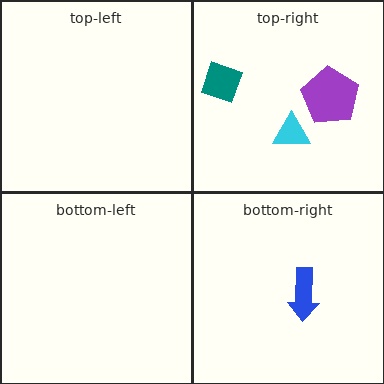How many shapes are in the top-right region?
3.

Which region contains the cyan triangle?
The top-right region.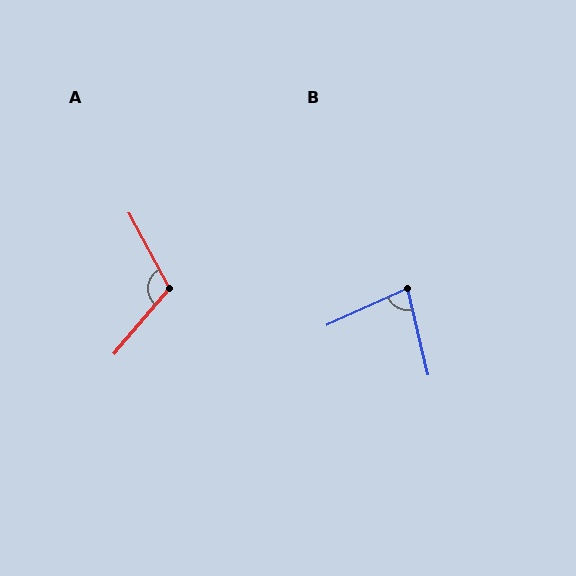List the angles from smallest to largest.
B (79°), A (111°).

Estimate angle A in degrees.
Approximately 111 degrees.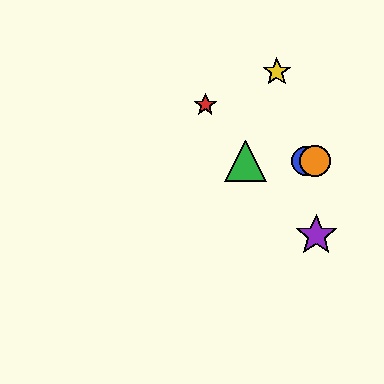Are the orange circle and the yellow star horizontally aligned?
No, the orange circle is at y≈161 and the yellow star is at y≈72.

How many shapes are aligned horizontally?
3 shapes (the blue circle, the green triangle, the orange circle) are aligned horizontally.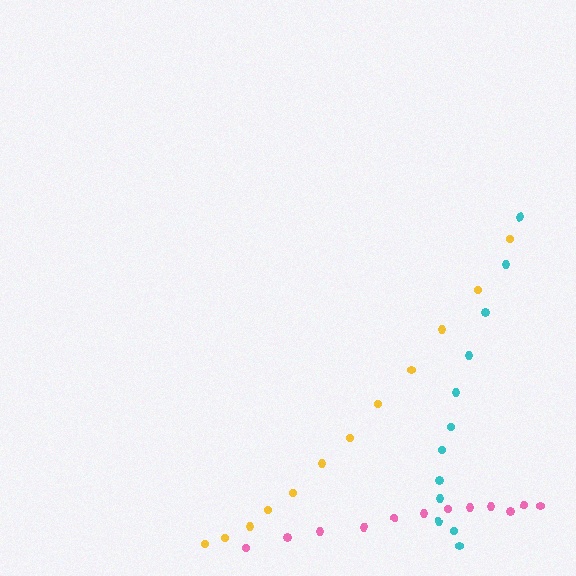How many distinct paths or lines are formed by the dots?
There are 3 distinct paths.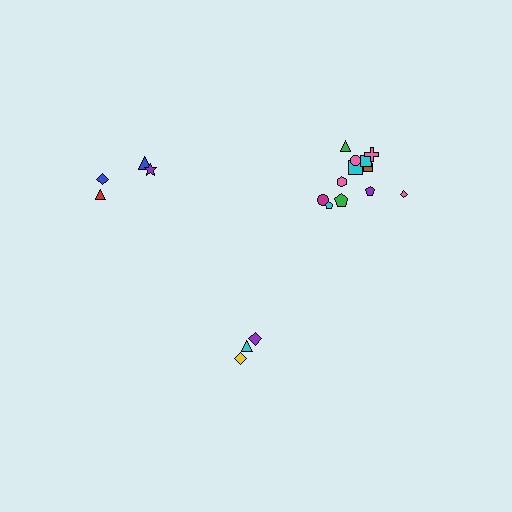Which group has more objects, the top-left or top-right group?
The top-right group.